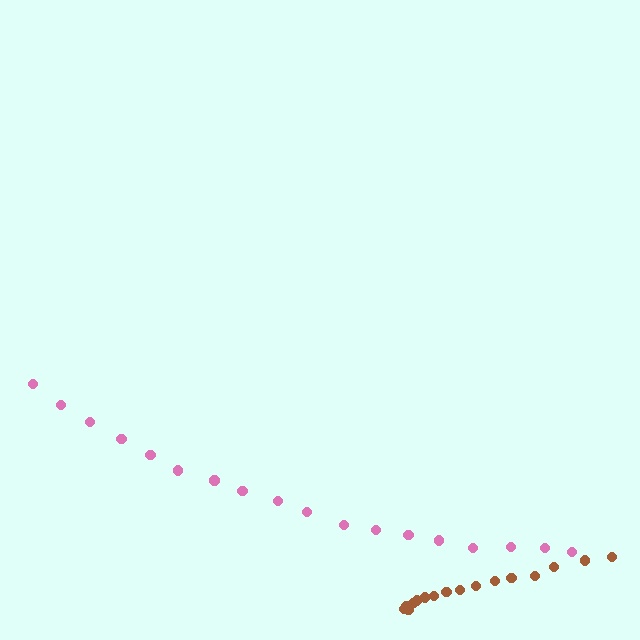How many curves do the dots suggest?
There are 2 distinct paths.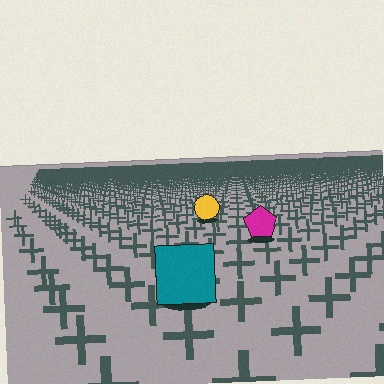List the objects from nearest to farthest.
From nearest to farthest: the teal square, the magenta pentagon, the yellow circle.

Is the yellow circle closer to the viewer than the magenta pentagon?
No. The magenta pentagon is closer — you can tell from the texture gradient: the ground texture is coarser near it.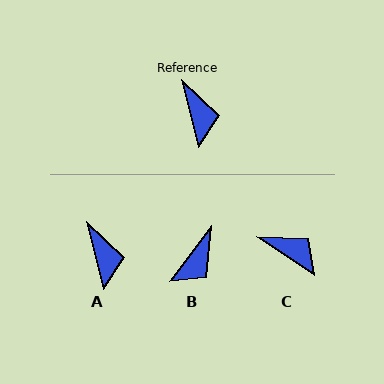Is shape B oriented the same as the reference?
No, it is off by about 51 degrees.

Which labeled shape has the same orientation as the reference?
A.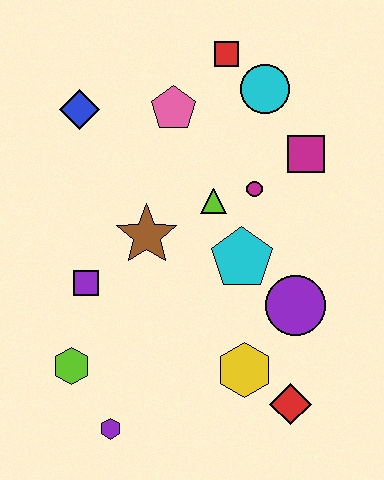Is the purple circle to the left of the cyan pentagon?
No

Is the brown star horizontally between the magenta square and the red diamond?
No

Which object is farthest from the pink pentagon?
The purple hexagon is farthest from the pink pentagon.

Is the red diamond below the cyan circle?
Yes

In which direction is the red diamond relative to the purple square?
The red diamond is to the right of the purple square.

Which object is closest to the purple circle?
The cyan pentagon is closest to the purple circle.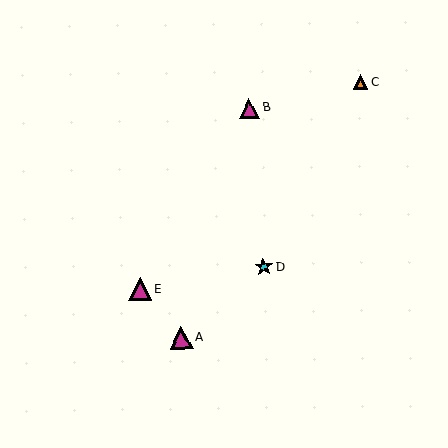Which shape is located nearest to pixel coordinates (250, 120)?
The magenta triangle (labeled B) at (249, 108) is nearest to that location.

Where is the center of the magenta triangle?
The center of the magenta triangle is at (140, 289).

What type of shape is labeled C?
Shape C is an orange triangle.